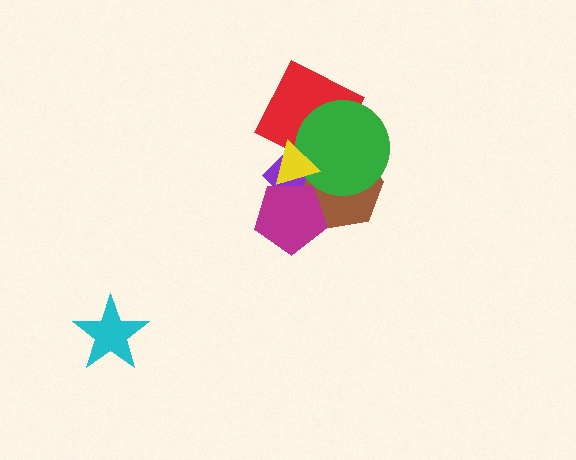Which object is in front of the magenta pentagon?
The yellow triangle is in front of the magenta pentagon.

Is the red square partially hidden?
Yes, it is partially covered by another shape.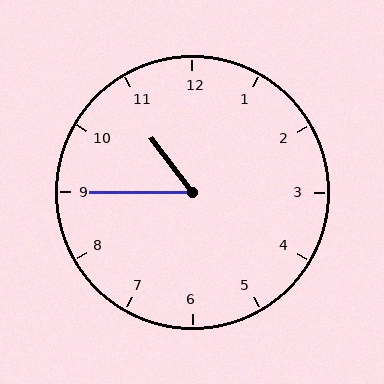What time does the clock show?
10:45.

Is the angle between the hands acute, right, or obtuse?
It is acute.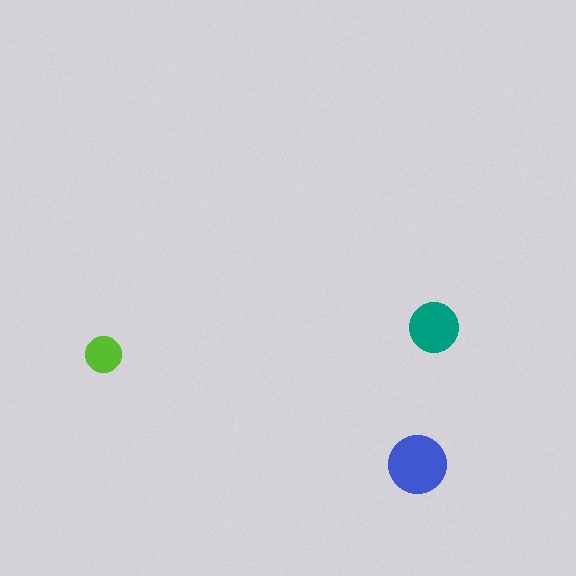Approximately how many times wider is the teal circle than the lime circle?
About 1.5 times wider.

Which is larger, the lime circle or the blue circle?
The blue one.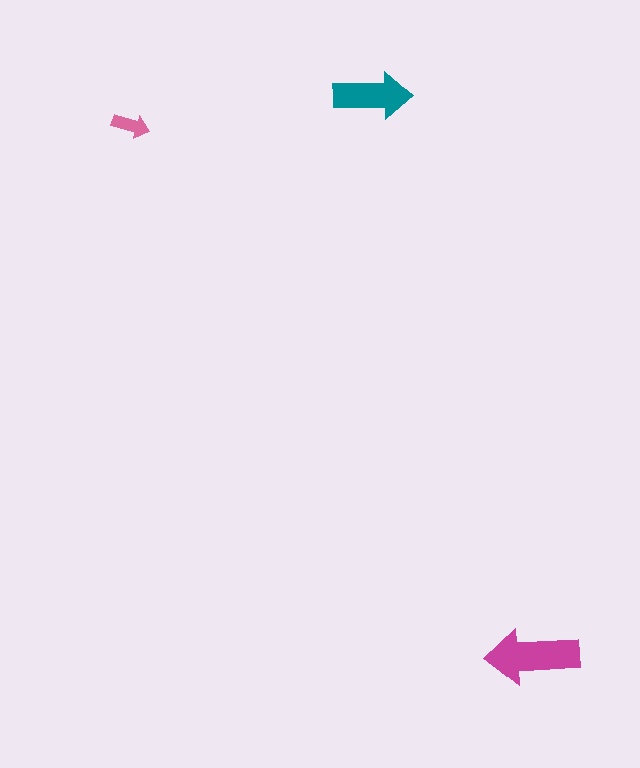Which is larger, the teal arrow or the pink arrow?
The teal one.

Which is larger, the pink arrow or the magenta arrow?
The magenta one.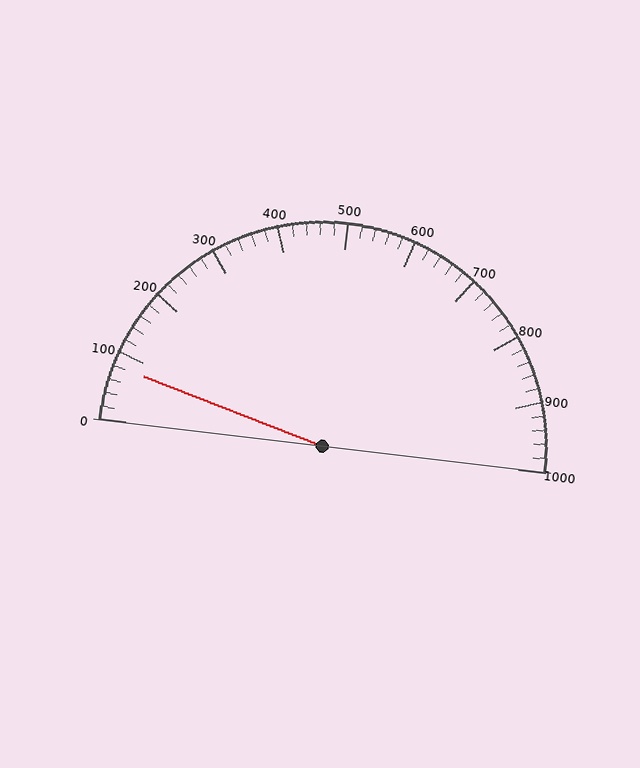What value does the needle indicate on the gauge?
The needle indicates approximately 80.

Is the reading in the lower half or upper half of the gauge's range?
The reading is in the lower half of the range (0 to 1000).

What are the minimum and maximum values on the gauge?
The gauge ranges from 0 to 1000.